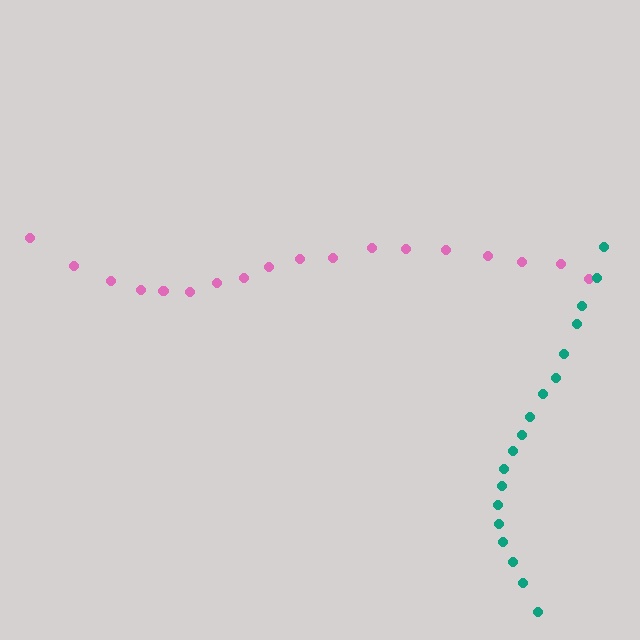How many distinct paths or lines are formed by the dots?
There are 2 distinct paths.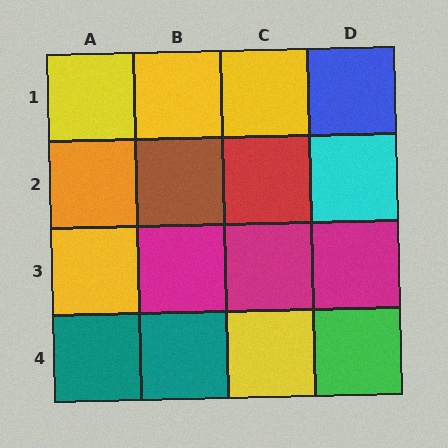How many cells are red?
1 cell is red.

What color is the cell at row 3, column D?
Magenta.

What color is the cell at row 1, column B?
Yellow.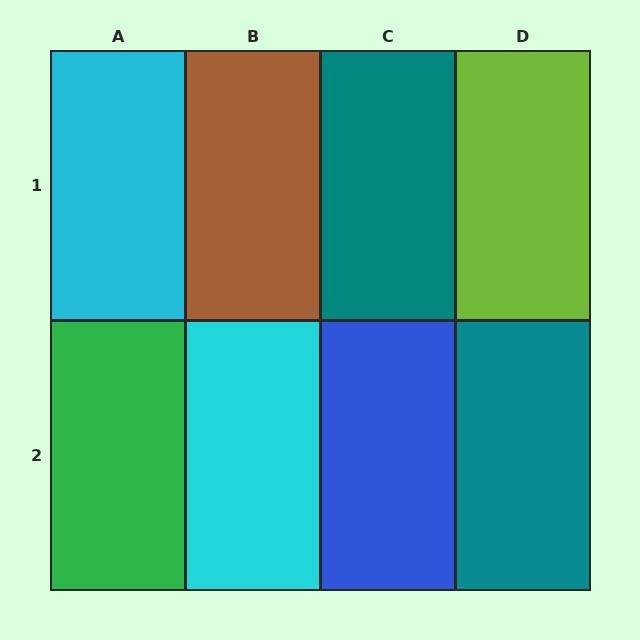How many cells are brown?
1 cell is brown.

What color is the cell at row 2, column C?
Blue.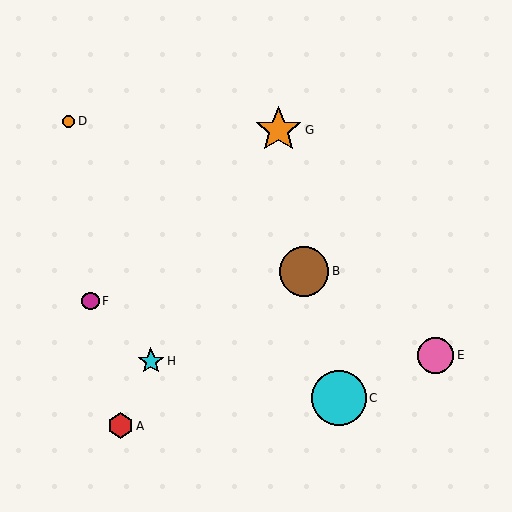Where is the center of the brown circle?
The center of the brown circle is at (304, 271).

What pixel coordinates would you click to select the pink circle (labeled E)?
Click at (436, 355) to select the pink circle E.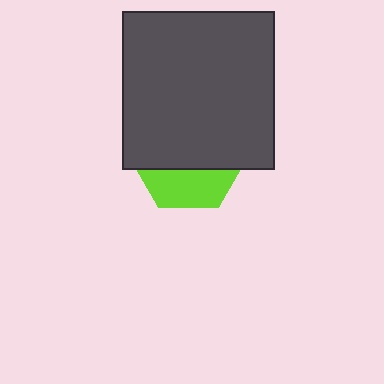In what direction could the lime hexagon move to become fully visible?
The lime hexagon could move down. That would shift it out from behind the dark gray rectangle entirely.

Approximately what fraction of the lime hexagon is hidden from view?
Roughly 67% of the lime hexagon is hidden behind the dark gray rectangle.